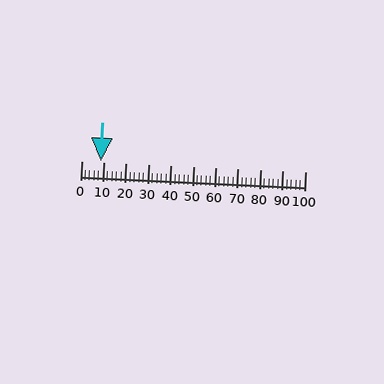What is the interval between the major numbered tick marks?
The major tick marks are spaced 10 units apart.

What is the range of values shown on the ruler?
The ruler shows values from 0 to 100.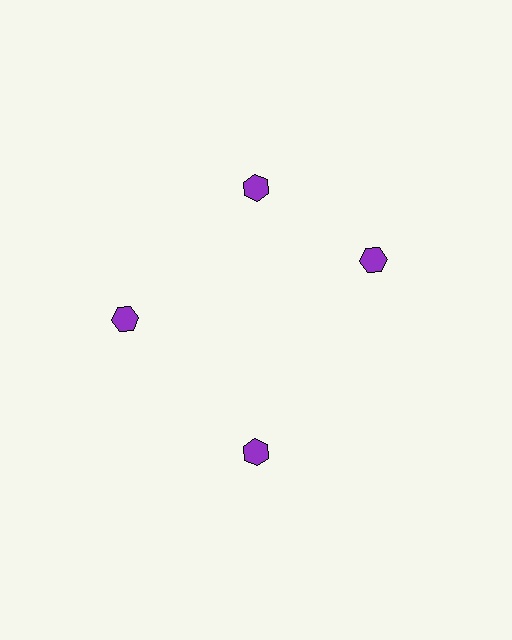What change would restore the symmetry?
The symmetry would be restored by rotating it back into even spacing with its neighbors so that all 4 hexagons sit at equal angles and equal distance from the center.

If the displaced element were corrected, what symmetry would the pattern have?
It would have 4-fold rotational symmetry — the pattern would map onto itself every 90 degrees.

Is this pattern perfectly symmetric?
No. The 4 purple hexagons are arranged in a ring, but one element near the 3 o'clock position is rotated out of alignment along the ring, breaking the 4-fold rotational symmetry.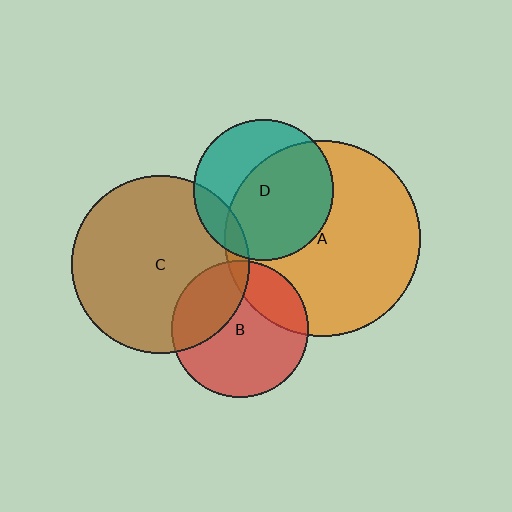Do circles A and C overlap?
Yes.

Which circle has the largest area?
Circle A (orange).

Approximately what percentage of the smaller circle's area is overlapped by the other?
Approximately 5%.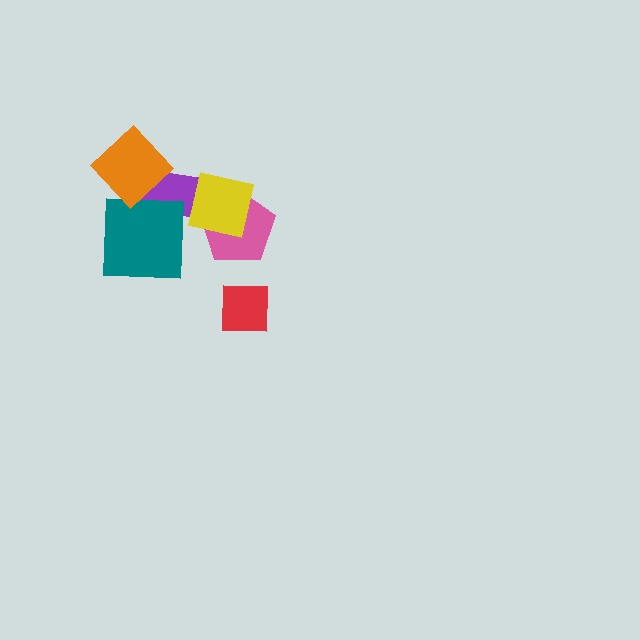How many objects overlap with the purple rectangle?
2 objects overlap with the purple rectangle.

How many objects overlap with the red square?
0 objects overlap with the red square.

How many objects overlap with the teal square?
1 object overlaps with the teal square.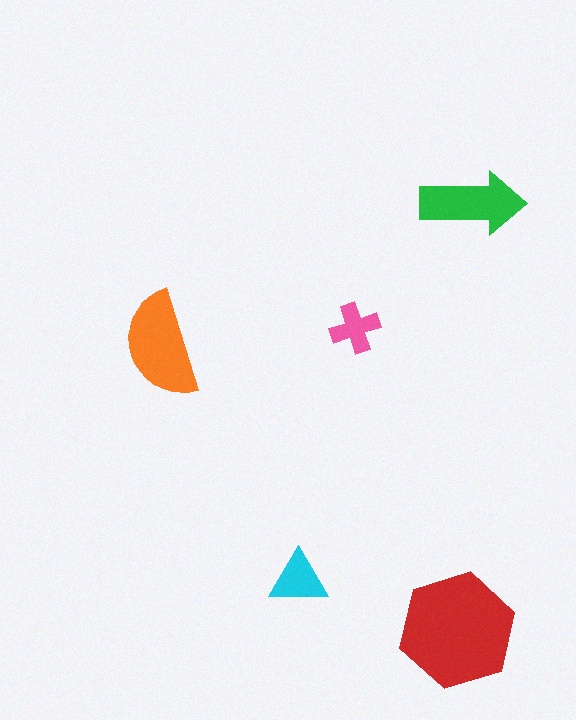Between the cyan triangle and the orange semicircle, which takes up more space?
The orange semicircle.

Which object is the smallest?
The pink cross.